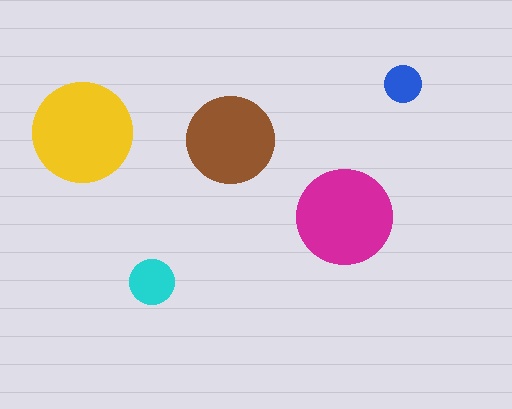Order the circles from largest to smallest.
the yellow one, the magenta one, the brown one, the cyan one, the blue one.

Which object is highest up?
The blue circle is topmost.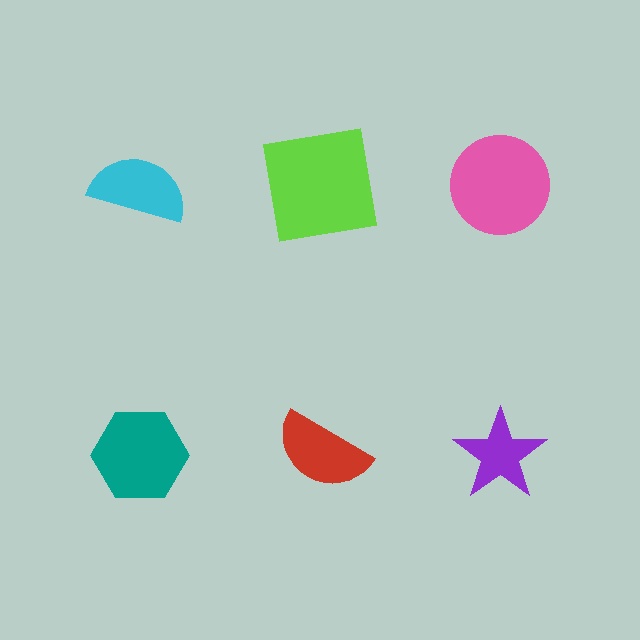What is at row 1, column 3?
A pink circle.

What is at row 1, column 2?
A lime square.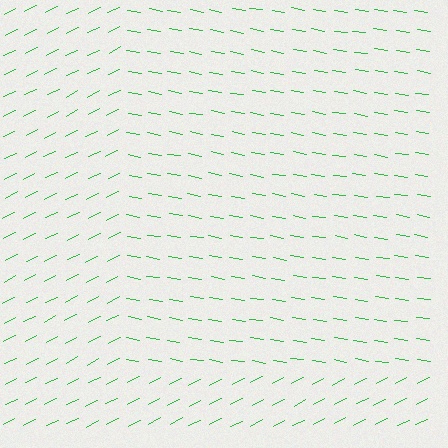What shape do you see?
I see a rectangle.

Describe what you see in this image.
The image is filled with small green line segments. A rectangle region in the image has lines oriented differently from the surrounding lines, creating a visible texture boundary.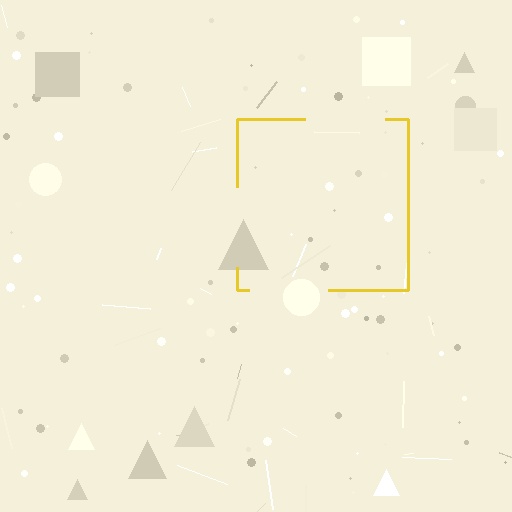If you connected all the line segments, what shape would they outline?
They would outline a square.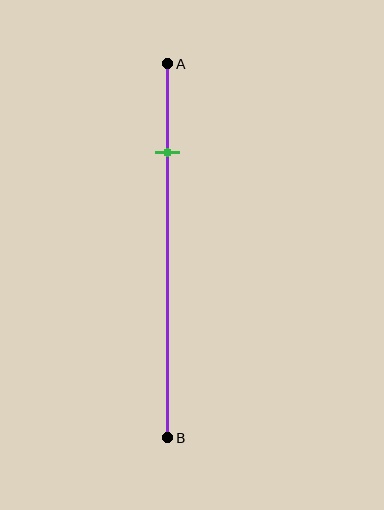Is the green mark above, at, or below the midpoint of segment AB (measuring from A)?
The green mark is above the midpoint of segment AB.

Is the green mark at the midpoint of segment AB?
No, the mark is at about 25% from A, not at the 50% midpoint.